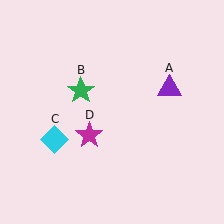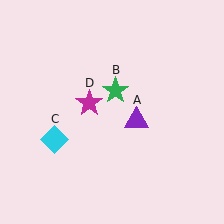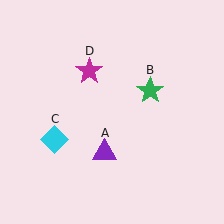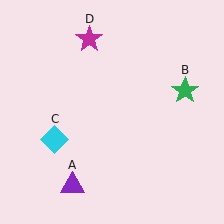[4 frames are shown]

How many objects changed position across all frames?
3 objects changed position: purple triangle (object A), green star (object B), magenta star (object D).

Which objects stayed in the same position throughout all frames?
Cyan diamond (object C) remained stationary.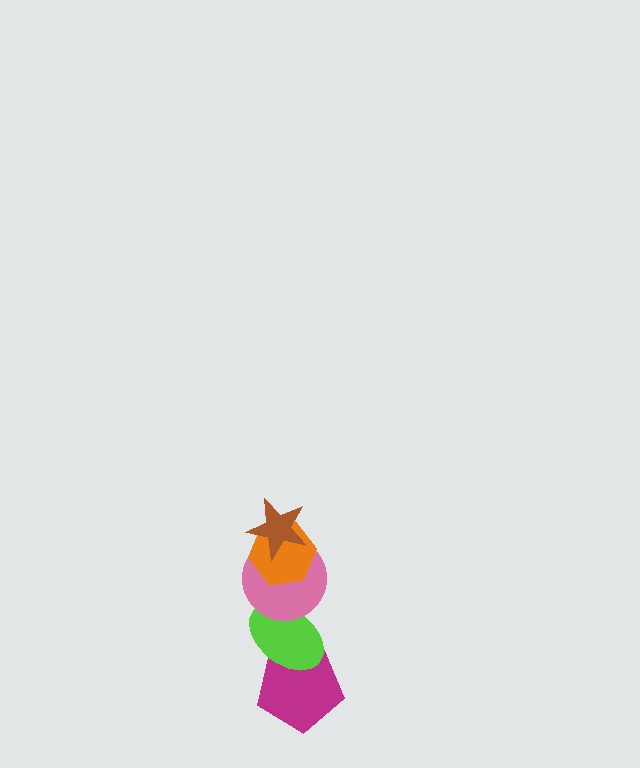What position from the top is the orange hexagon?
The orange hexagon is 2nd from the top.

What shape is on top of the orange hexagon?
The brown star is on top of the orange hexagon.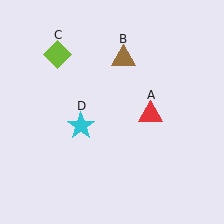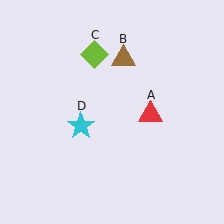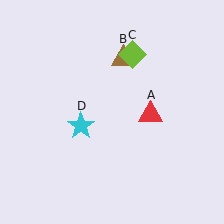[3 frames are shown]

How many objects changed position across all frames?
1 object changed position: lime diamond (object C).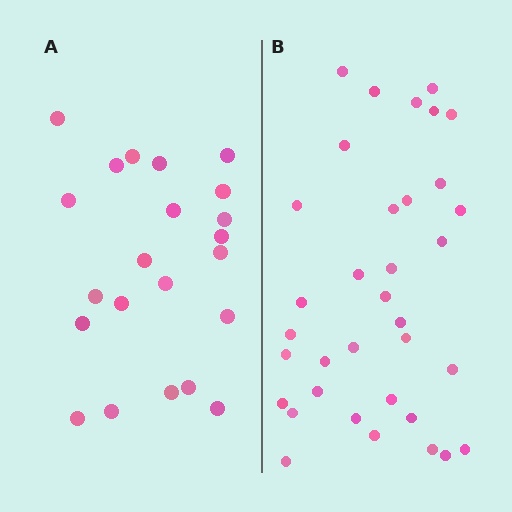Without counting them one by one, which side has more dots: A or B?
Region B (the right region) has more dots.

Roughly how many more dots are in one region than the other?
Region B has approximately 15 more dots than region A.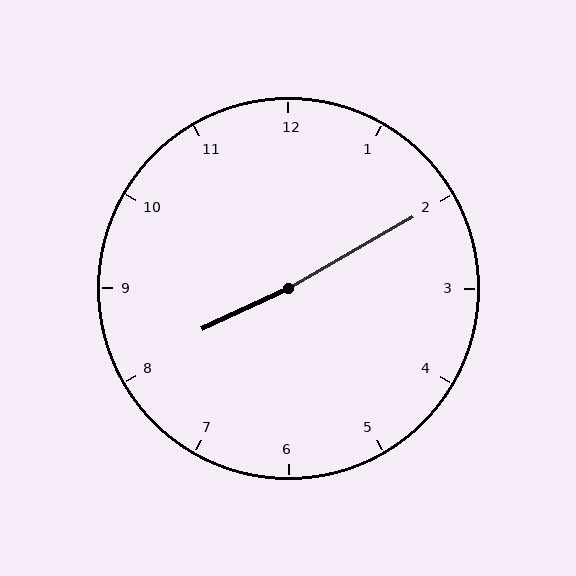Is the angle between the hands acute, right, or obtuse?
It is obtuse.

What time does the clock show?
8:10.